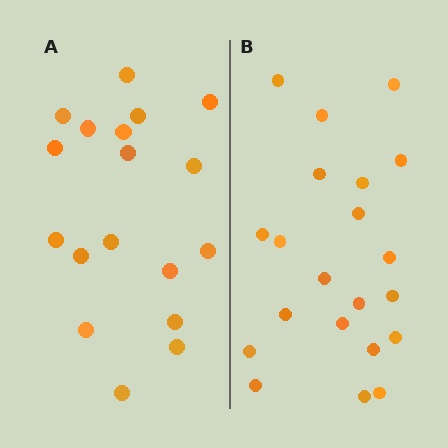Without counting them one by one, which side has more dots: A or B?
Region B (the right region) has more dots.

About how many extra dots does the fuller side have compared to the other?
Region B has just a few more — roughly 2 or 3 more dots than region A.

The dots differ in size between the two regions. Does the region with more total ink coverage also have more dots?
No. Region A has more total ink coverage because its dots are larger, but region B actually contains more individual dots. Total area can be misleading — the number of items is what matters here.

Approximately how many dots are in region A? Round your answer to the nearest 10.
About 20 dots. (The exact count is 18, which rounds to 20.)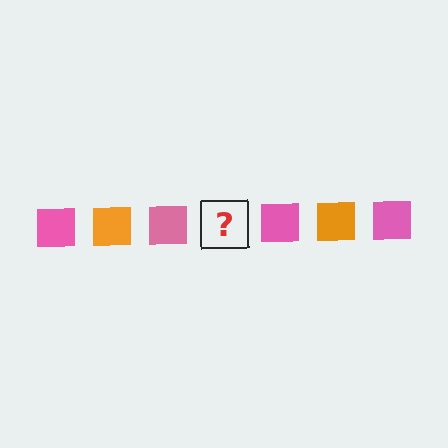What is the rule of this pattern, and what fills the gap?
The rule is that the pattern cycles through pink, orange squares. The gap should be filled with an orange square.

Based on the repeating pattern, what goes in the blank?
The blank should be an orange square.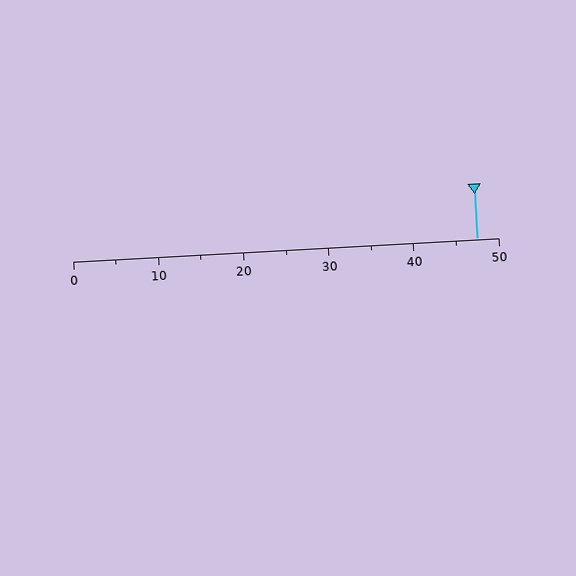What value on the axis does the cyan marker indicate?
The marker indicates approximately 47.5.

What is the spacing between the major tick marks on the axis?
The major ticks are spaced 10 apart.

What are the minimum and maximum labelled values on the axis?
The axis runs from 0 to 50.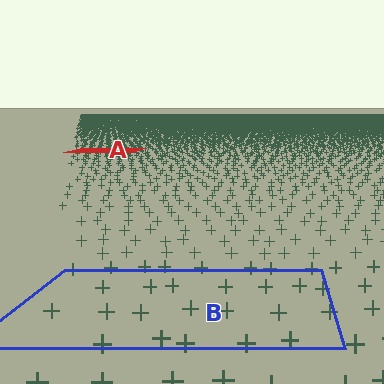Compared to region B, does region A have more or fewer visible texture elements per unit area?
Region A has more texture elements per unit area — they are packed more densely because it is farther away.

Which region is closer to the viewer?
Region B is closer. The texture elements there are larger and more spread out.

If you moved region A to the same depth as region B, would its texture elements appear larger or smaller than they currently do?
They would appear larger. At a closer depth, the same texture elements are projected at a bigger on-screen size.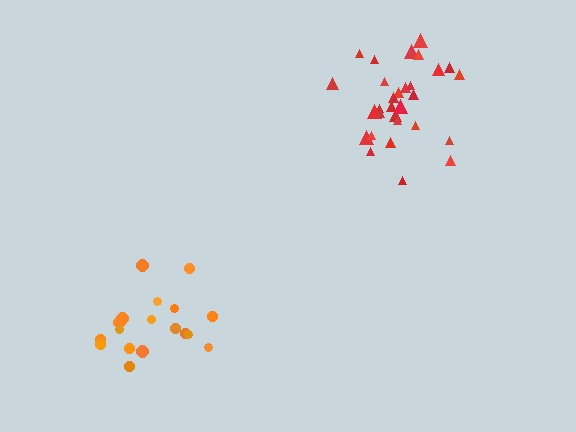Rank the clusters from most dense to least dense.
orange, red.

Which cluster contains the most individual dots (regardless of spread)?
Red (30).